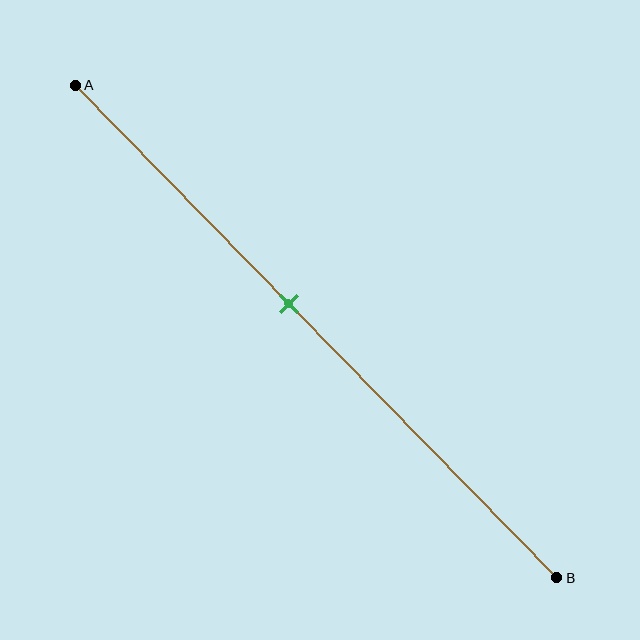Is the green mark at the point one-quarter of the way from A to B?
No, the mark is at about 45% from A, not at the 25% one-quarter point.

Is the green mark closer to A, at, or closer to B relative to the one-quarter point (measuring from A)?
The green mark is closer to point B than the one-quarter point of segment AB.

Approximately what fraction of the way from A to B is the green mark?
The green mark is approximately 45% of the way from A to B.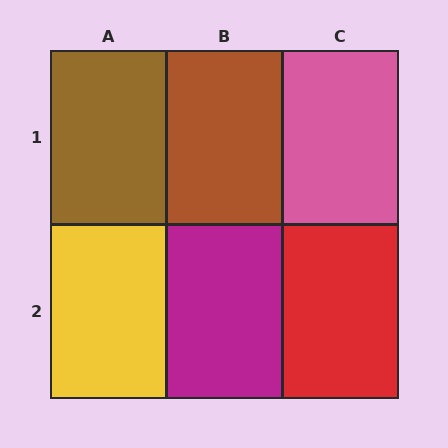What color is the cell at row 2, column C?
Red.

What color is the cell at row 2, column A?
Yellow.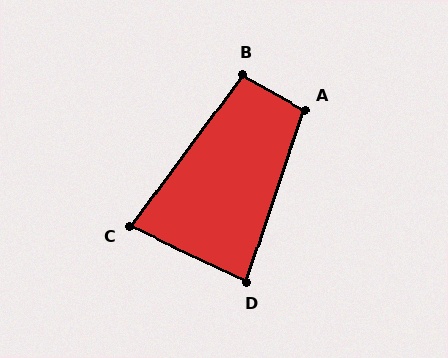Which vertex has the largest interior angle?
A, at approximately 101 degrees.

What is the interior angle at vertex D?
Approximately 83 degrees (acute).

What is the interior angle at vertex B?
Approximately 97 degrees (obtuse).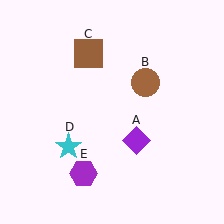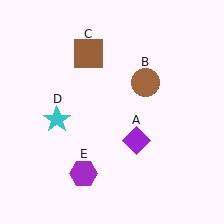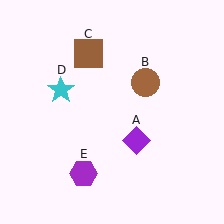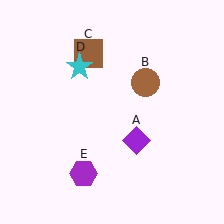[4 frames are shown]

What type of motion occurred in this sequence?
The cyan star (object D) rotated clockwise around the center of the scene.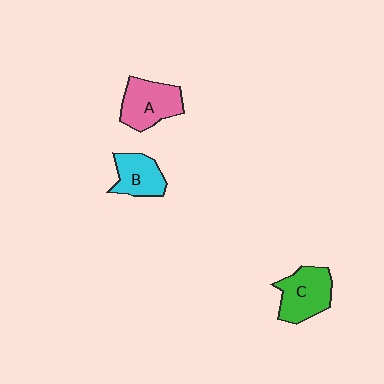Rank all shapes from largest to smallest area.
From largest to smallest: A (pink), C (green), B (cyan).